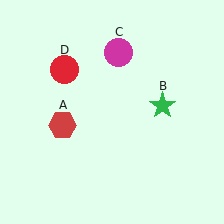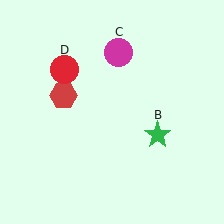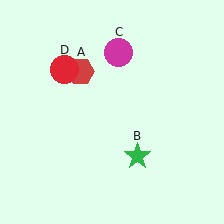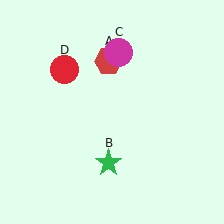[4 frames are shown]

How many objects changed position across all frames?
2 objects changed position: red hexagon (object A), green star (object B).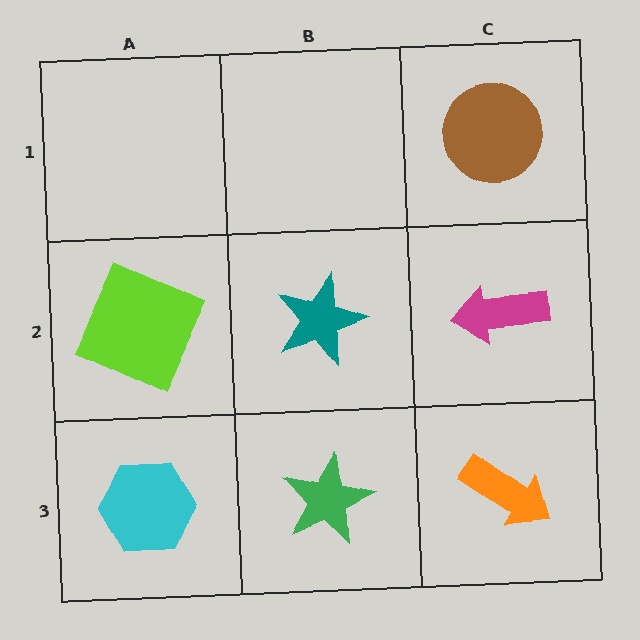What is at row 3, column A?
A cyan hexagon.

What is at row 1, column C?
A brown circle.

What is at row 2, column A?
A lime square.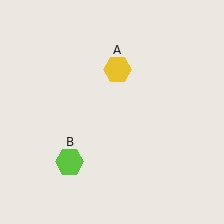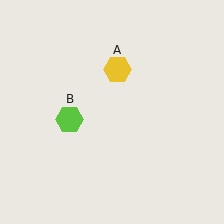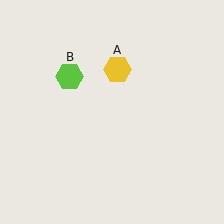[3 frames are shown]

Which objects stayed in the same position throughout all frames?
Yellow hexagon (object A) remained stationary.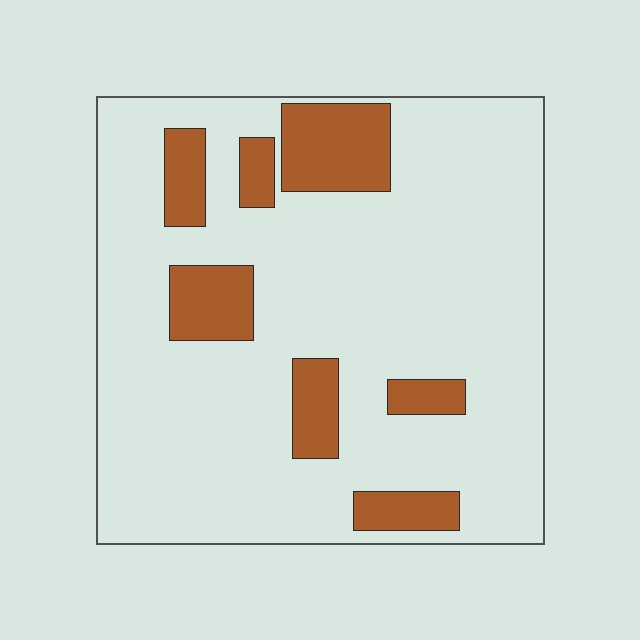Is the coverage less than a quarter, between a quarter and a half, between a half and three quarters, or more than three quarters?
Less than a quarter.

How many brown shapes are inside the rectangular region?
7.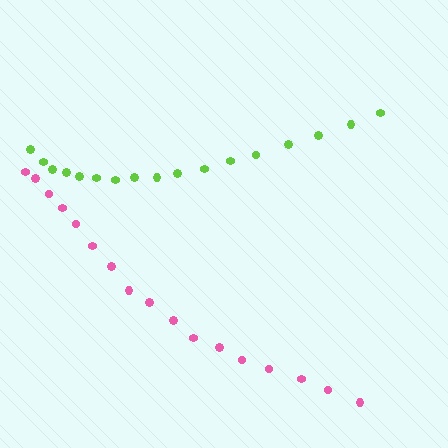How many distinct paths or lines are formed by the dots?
There are 2 distinct paths.